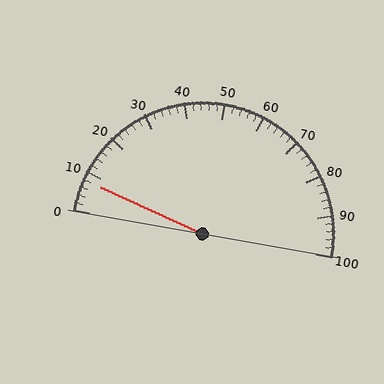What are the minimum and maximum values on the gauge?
The gauge ranges from 0 to 100.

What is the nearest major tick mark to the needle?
The nearest major tick mark is 10.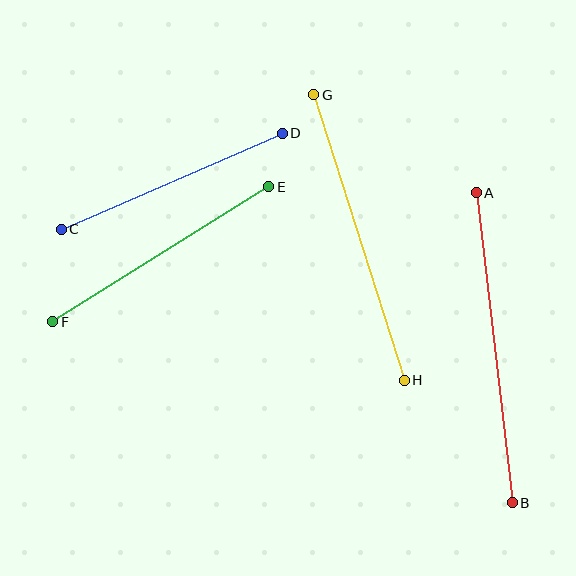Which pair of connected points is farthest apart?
Points A and B are farthest apart.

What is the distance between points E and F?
The distance is approximately 255 pixels.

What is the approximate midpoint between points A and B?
The midpoint is at approximately (494, 348) pixels.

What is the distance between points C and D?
The distance is approximately 241 pixels.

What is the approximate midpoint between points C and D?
The midpoint is at approximately (172, 181) pixels.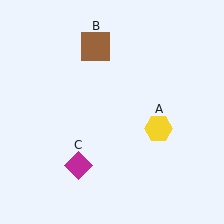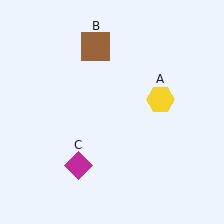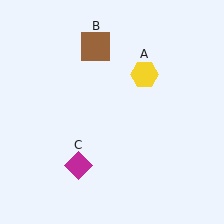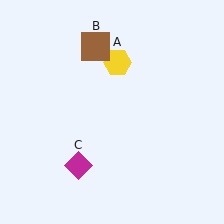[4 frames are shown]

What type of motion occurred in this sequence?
The yellow hexagon (object A) rotated counterclockwise around the center of the scene.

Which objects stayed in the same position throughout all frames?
Brown square (object B) and magenta diamond (object C) remained stationary.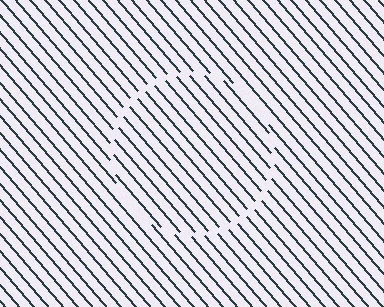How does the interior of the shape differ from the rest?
The interior of the shape contains the same grating, shifted by half a period — the contour is defined by the phase discontinuity where line-ends from the inner and outer gratings abut.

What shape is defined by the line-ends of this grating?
An illusory circle. The interior of the shape contains the same grating, shifted by half a period — the contour is defined by the phase discontinuity where line-ends from the inner and outer gratings abut.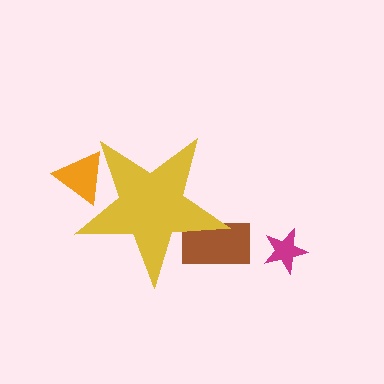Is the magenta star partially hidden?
No, the magenta star is fully visible.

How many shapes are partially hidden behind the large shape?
2 shapes are partially hidden.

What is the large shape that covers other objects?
A yellow star.